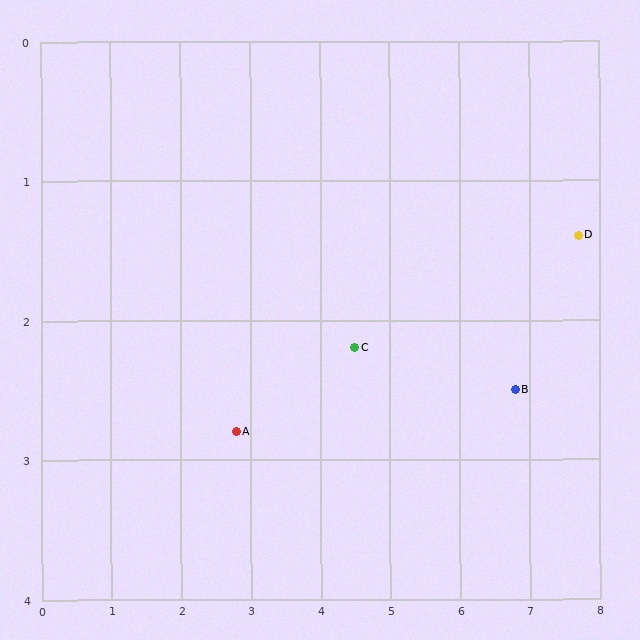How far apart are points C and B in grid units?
Points C and B are about 2.3 grid units apart.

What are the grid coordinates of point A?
Point A is at approximately (2.8, 2.8).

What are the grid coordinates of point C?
Point C is at approximately (4.5, 2.2).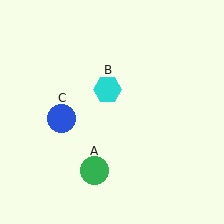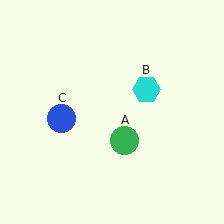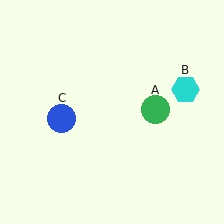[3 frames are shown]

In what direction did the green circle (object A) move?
The green circle (object A) moved up and to the right.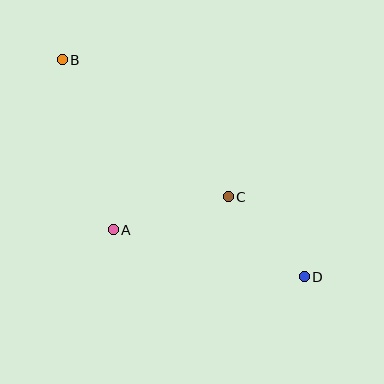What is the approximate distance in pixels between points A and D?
The distance between A and D is approximately 197 pixels.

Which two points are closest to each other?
Points C and D are closest to each other.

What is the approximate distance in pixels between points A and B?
The distance between A and B is approximately 178 pixels.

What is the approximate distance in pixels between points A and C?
The distance between A and C is approximately 120 pixels.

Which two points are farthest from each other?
Points B and D are farthest from each other.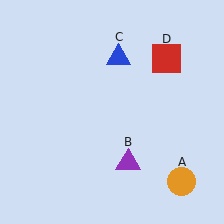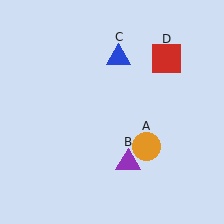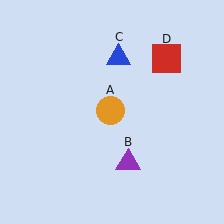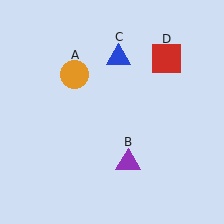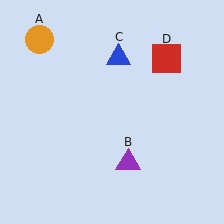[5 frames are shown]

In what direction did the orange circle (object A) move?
The orange circle (object A) moved up and to the left.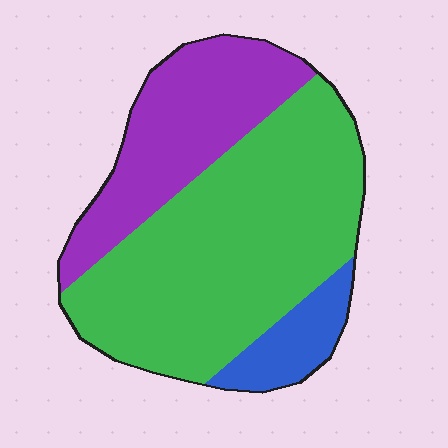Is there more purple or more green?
Green.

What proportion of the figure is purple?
Purple covers 29% of the figure.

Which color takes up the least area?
Blue, at roughly 10%.